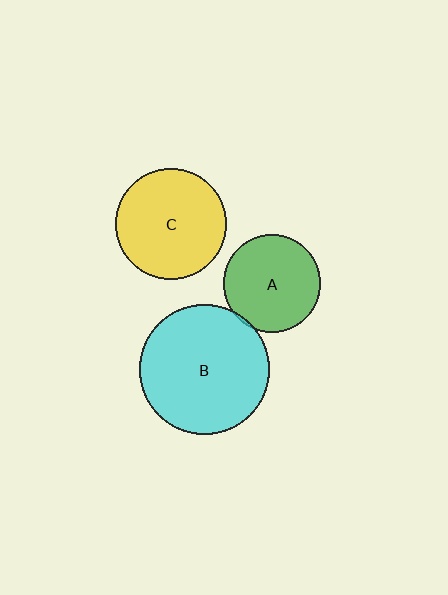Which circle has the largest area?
Circle B (cyan).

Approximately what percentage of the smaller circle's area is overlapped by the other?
Approximately 5%.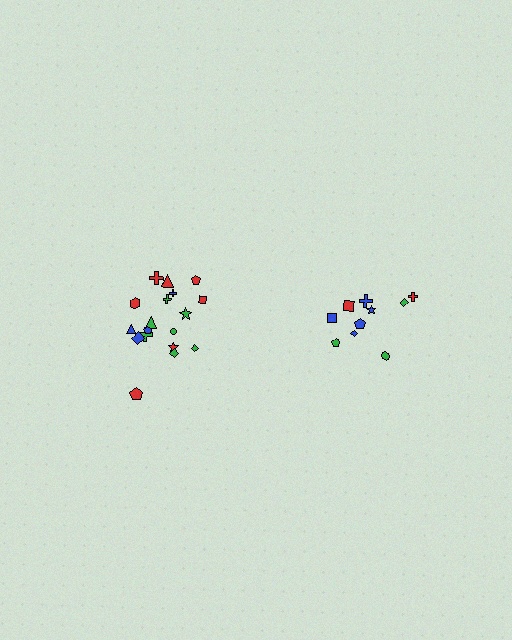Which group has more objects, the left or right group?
The left group.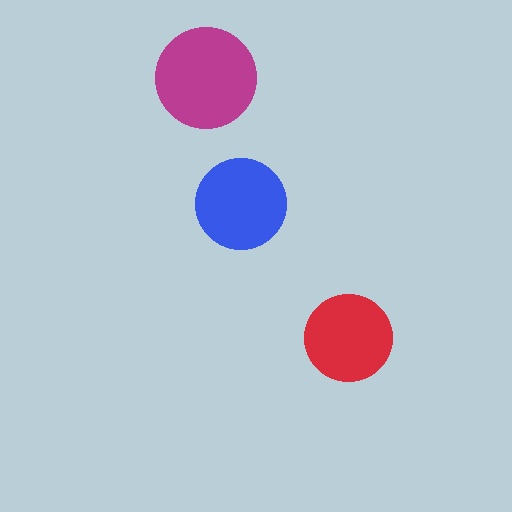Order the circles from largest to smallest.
the magenta one, the blue one, the red one.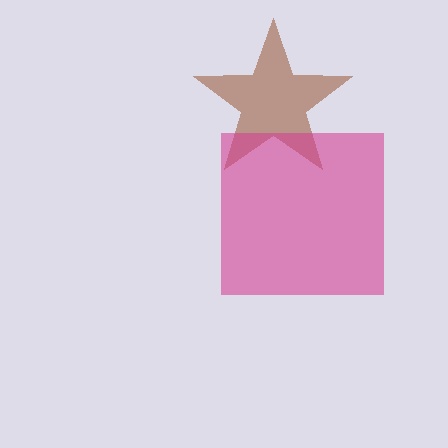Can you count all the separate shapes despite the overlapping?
Yes, there are 2 separate shapes.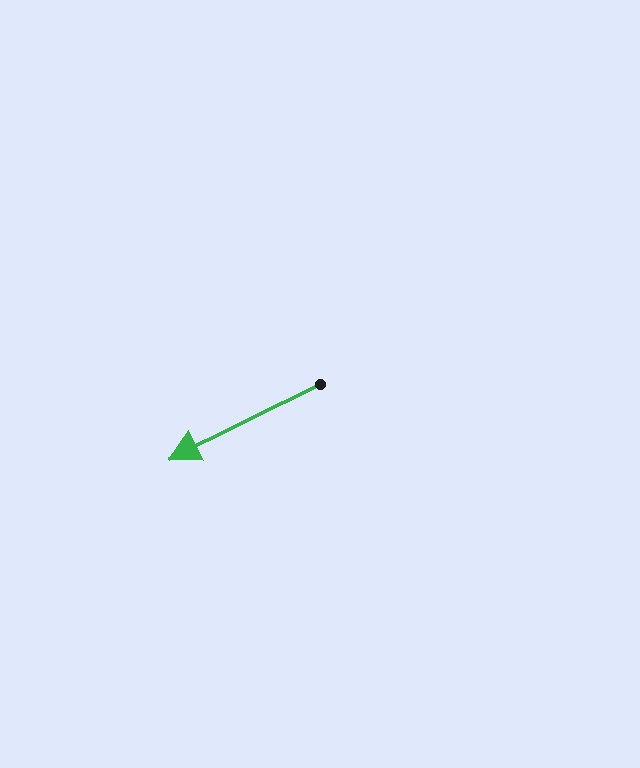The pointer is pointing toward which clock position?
Roughly 8 o'clock.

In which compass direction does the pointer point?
Southwest.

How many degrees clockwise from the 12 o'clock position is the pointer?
Approximately 244 degrees.